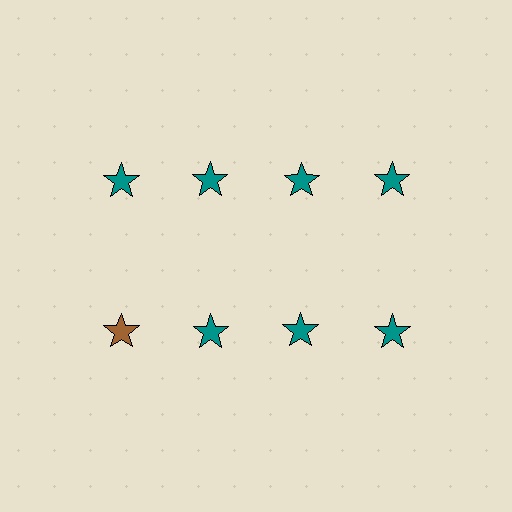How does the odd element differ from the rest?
It has a different color: brown instead of teal.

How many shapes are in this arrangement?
There are 8 shapes arranged in a grid pattern.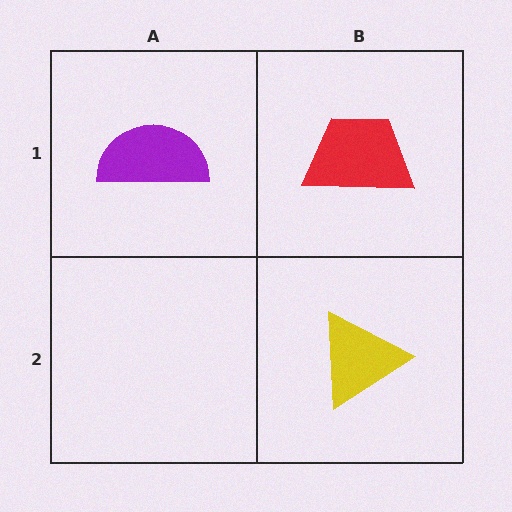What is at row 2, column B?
A yellow triangle.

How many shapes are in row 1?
2 shapes.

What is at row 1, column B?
A red trapezoid.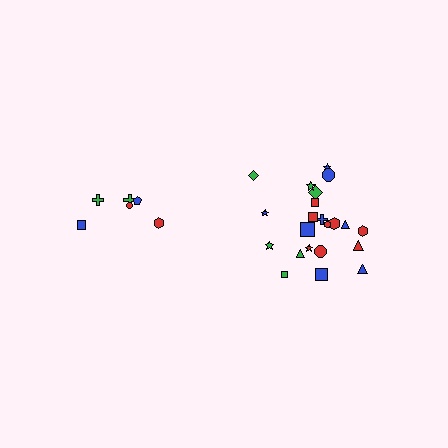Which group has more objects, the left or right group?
The right group.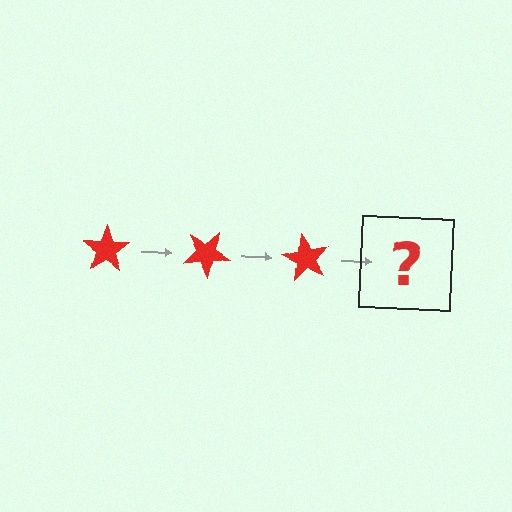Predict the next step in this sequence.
The next step is a red star rotated 90 degrees.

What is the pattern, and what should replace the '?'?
The pattern is that the star rotates 30 degrees each step. The '?' should be a red star rotated 90 degrees.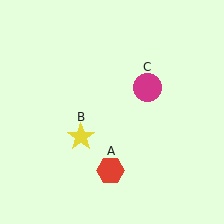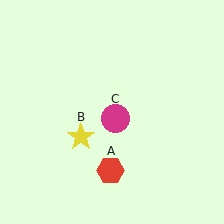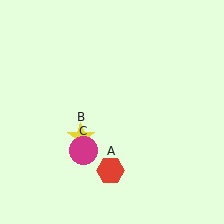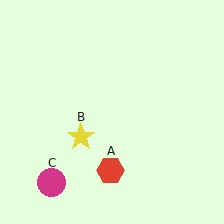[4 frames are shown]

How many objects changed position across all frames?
1 object changed position: magenta circle (object C).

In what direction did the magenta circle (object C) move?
The magenta circle (object C) moved down and to the left.